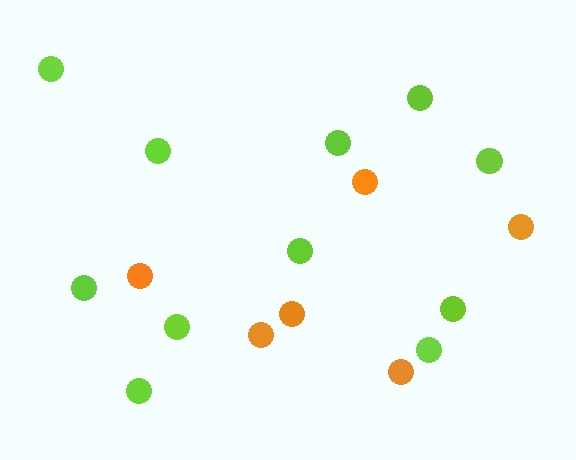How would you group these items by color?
There are 2 groups: one group of lime circles (11) and one group of orange circles (6).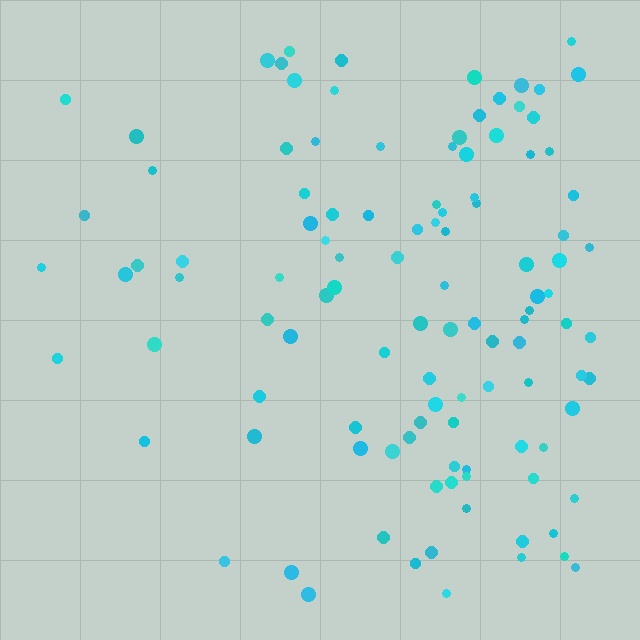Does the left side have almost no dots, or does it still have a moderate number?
Still a moderate number, just noticeably fewer than the right.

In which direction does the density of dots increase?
From left to right, with the right side densest.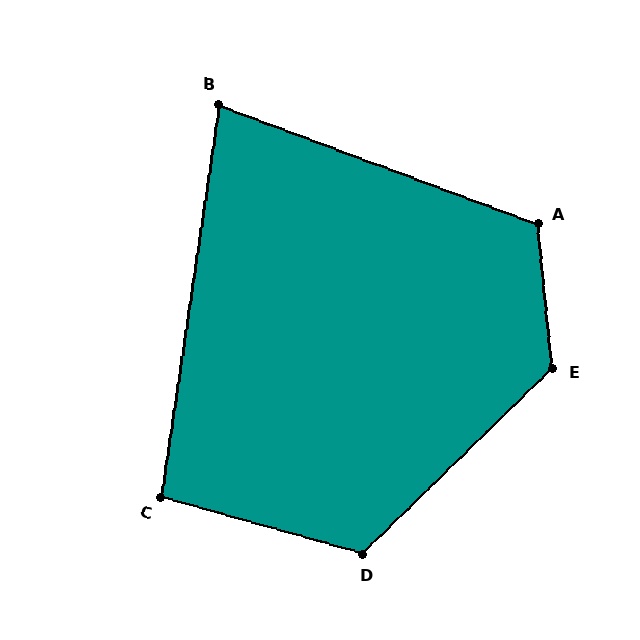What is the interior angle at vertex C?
Approximately 97 degrees (obtuse).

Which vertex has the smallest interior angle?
B, at approximately 78 degrees.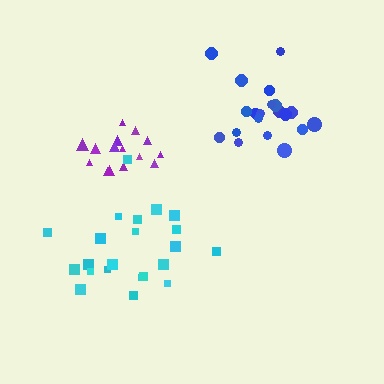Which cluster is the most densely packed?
Purple.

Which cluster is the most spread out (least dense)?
Cyan.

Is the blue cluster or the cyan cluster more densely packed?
Blue.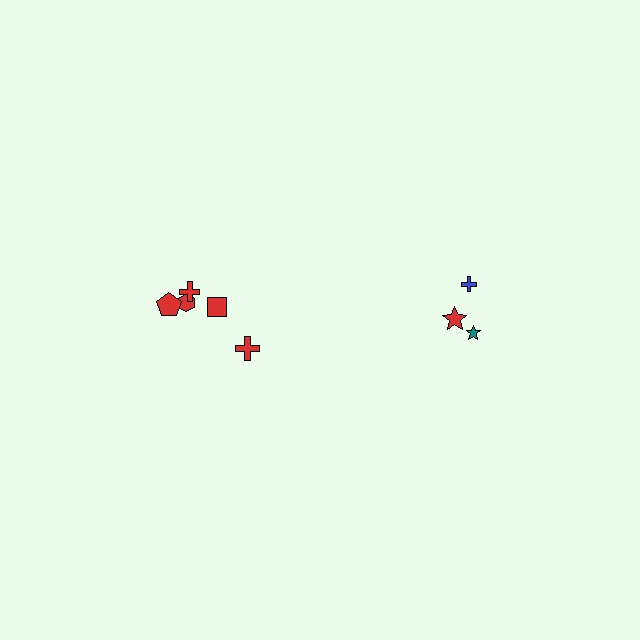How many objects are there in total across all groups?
There are 8 objects.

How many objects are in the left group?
There are 5 objects.